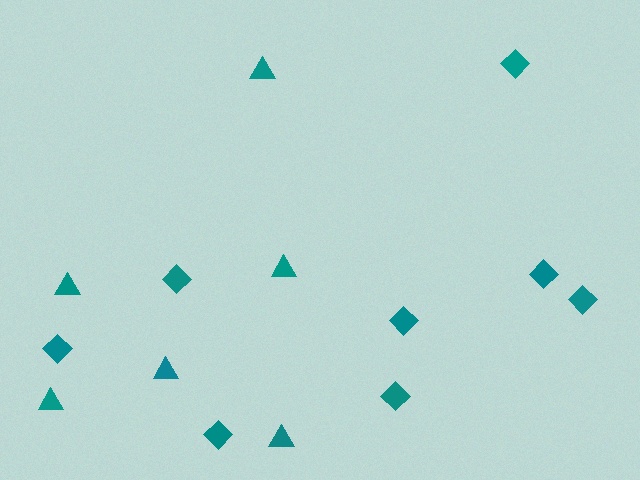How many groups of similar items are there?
There are 2 groups: one group of triangles (6) and one group of diamonds (8).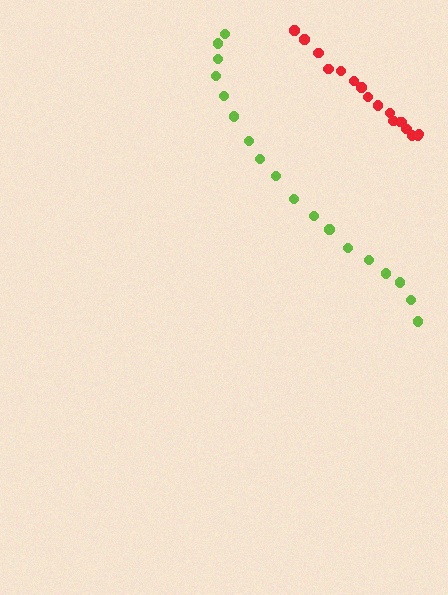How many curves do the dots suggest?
There are 2 distinct paths.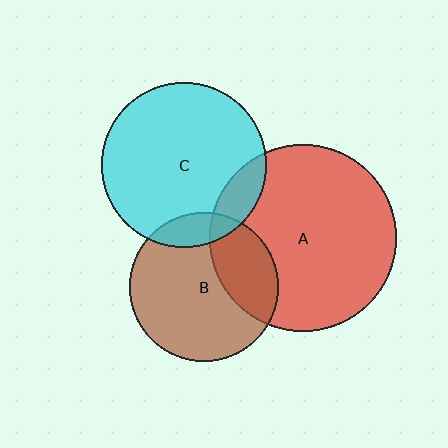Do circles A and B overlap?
Yes.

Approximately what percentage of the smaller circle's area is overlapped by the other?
Approximately 30%.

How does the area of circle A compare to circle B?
Approximately 1.6 times.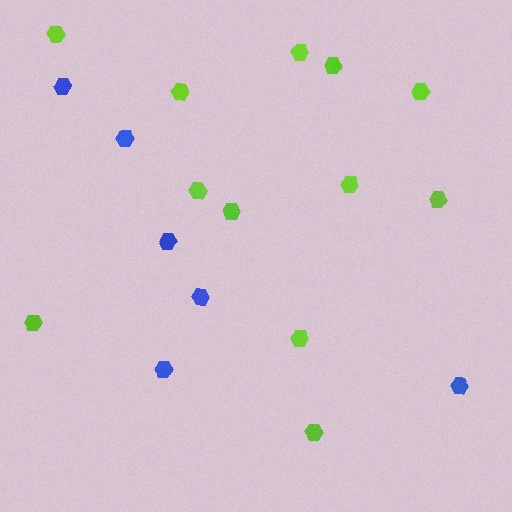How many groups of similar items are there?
There are 2 groups: one group of blue hexagons (6) and one group of lime hexagons (12).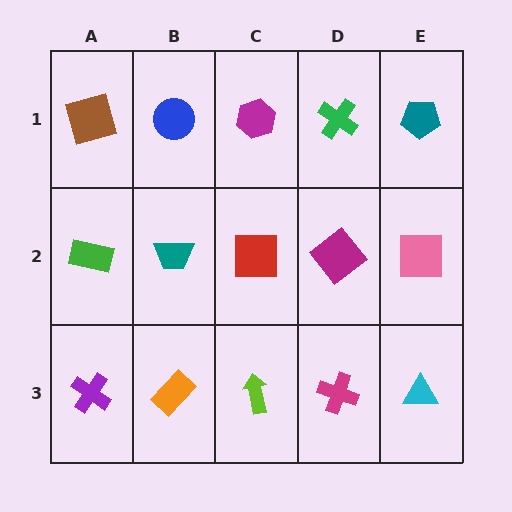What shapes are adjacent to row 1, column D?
A magenta diamond (row 2, column D), a magenta hexagon (row 1, column C), a teal pentagon (row 1, column E).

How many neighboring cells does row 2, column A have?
3.